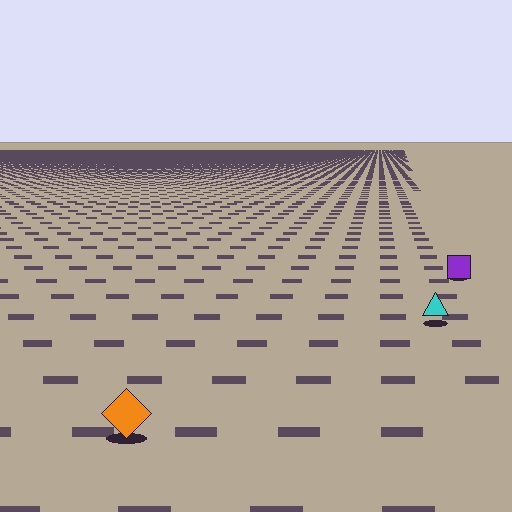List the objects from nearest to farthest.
From nearest to farthest: the orange diamond, the cyan triangle, the purple square.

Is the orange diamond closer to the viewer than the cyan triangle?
Yes. The orange diamond is closer — you can tell from the texture gradient: the ground texture is coarser near it.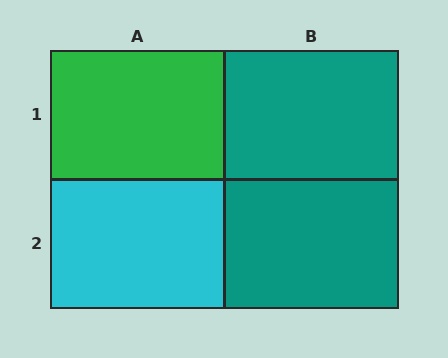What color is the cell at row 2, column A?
Cyan.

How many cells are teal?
2 cells are teal.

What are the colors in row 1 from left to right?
Green, teal.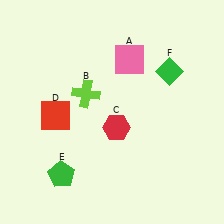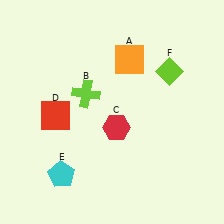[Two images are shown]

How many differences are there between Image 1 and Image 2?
There are 3 differences between the two images.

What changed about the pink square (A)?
In Image 1, A is pink. In Image 2, it changed to orange.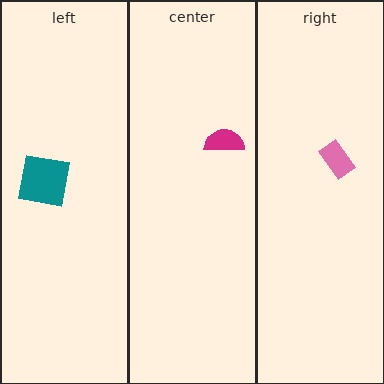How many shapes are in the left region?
1.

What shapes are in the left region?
The teal square.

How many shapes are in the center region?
1.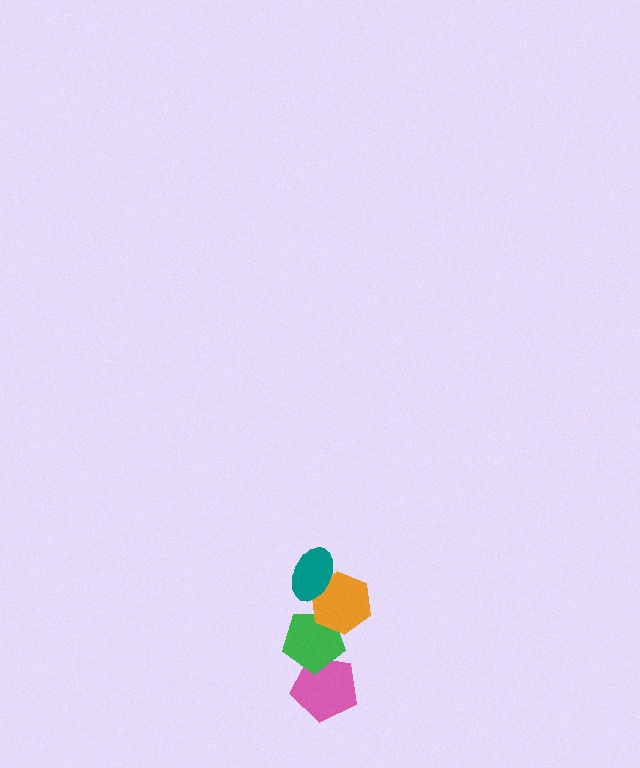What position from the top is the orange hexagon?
The orange hexagon is 2nd from the top.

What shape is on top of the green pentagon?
The orange hexagon is on top of the green pentagon.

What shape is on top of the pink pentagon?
The green pentagon is on top of the pink pentagon.